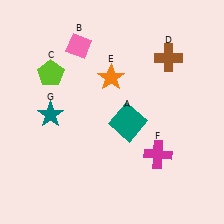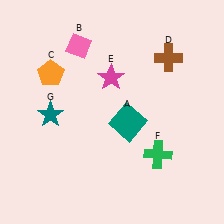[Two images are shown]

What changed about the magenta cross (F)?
In Image 1, F is magenta. In Image 2, it changed to green.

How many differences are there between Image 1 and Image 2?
There are 3 differences between the two images.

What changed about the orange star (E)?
In Image 1, E is orange. In Image 2, it changed to magenta.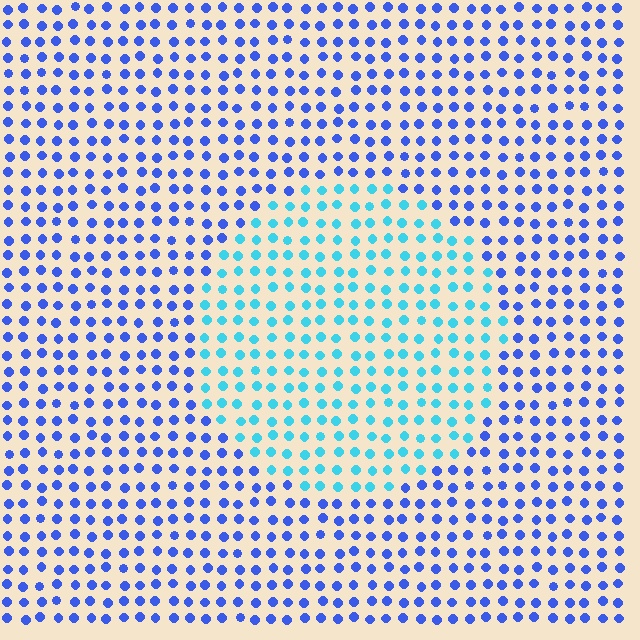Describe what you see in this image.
The image is filled with small blue elements in a uniform arrangement. A circle-shaped region is visible where the elements are tinted to a slightly different hue, forming a subtle color boundary.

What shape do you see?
I see a circle.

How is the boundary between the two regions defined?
The boundary is defined purely by a slight shift in hue (about 42 degrees). Spacing, size, and orientation are identical on both sides.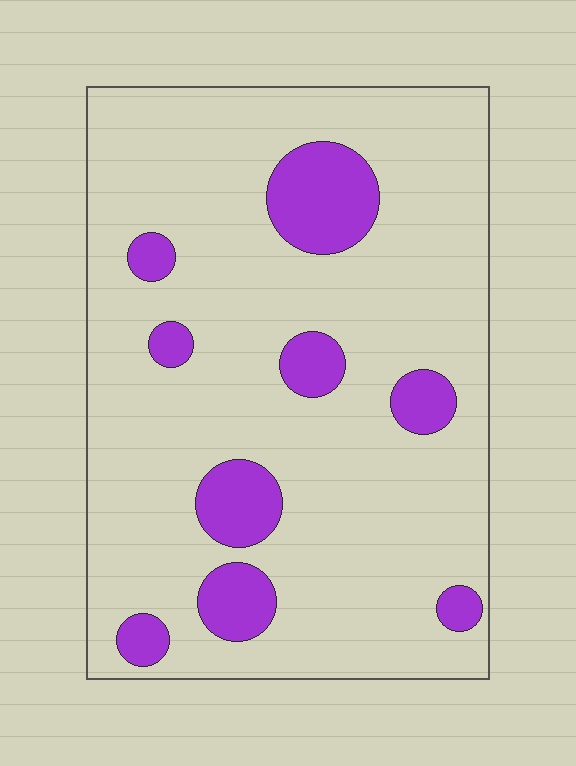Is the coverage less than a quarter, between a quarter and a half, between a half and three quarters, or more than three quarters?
Less than a quarter.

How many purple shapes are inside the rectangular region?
9.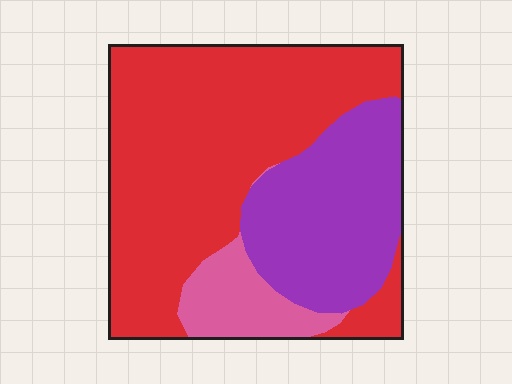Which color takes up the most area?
Red, at roughly 60%.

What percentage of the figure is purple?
Purple covers about 30% of the figure.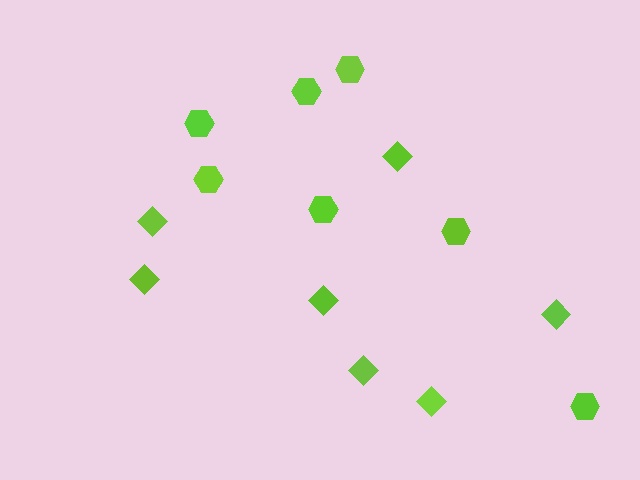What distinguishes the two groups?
There are 2 groups: one group of diamonds (7) and one group of hexagons (7).